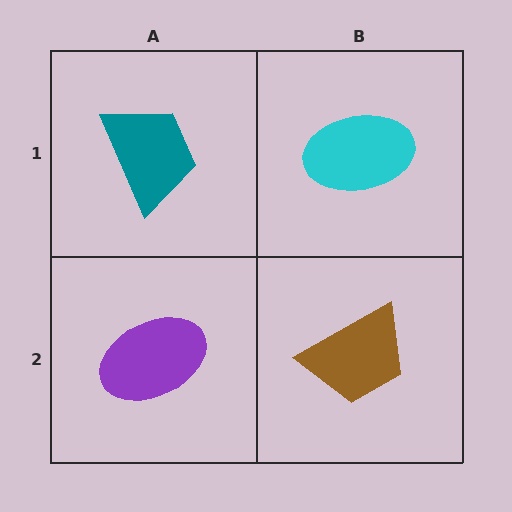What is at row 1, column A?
A teal trapezoid.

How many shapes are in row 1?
2 shapes.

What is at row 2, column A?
A purple ellipse.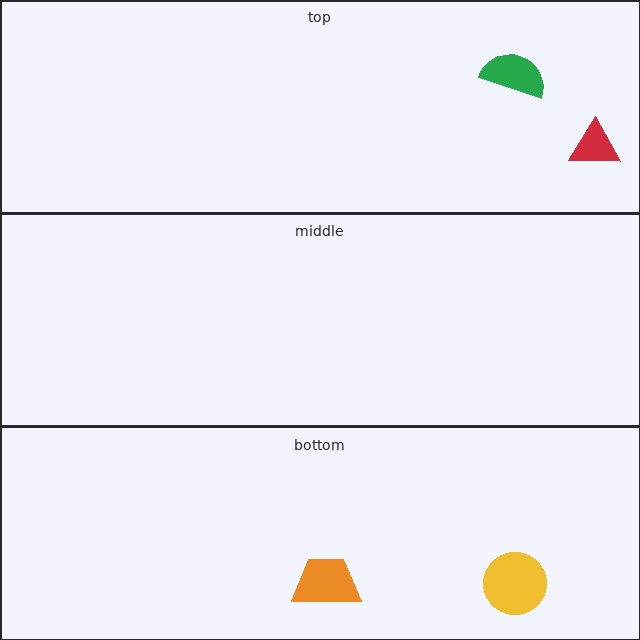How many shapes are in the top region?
2.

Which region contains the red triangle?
The top region.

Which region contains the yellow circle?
The bottom region.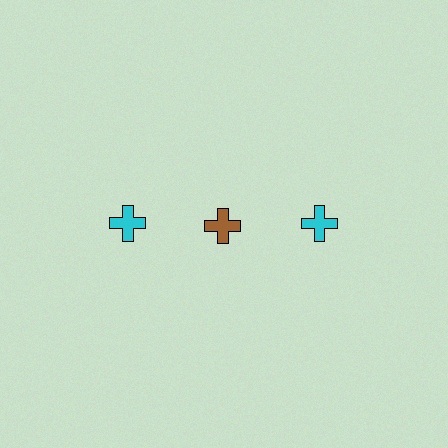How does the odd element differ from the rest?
It has a different color: brown instead of cyan.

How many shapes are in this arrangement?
There are 3 shapes arranged in a grid pattern.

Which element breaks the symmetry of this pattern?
The brown cross in the top row, second from left column breaks the symmetry. All other shapes are cyan crosses.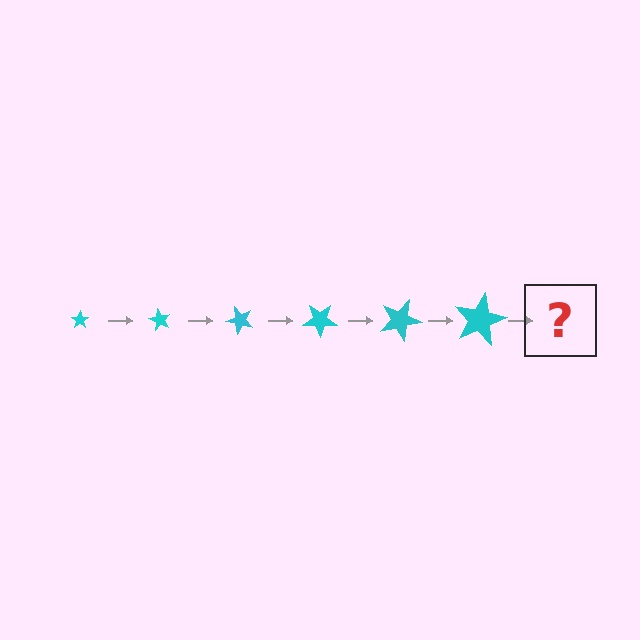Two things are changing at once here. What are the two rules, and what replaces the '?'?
The two rules are that the star grows larger each step and it rotates 60 degrees each step. The '?' should be a star, larger than the previous one and rotated 360 degrees from the start.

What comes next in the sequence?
The next element should be a star, larger than the previous one and rotated 360 degrees from the start.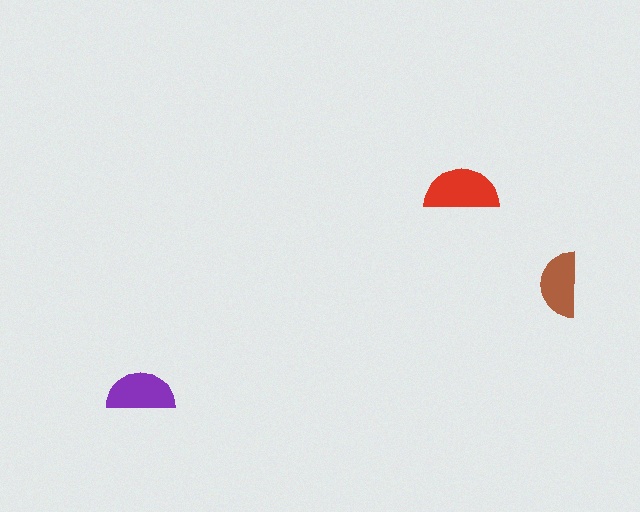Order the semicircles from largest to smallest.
the red one, the purple one, the brown one.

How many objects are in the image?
There are 3 objects in the image.